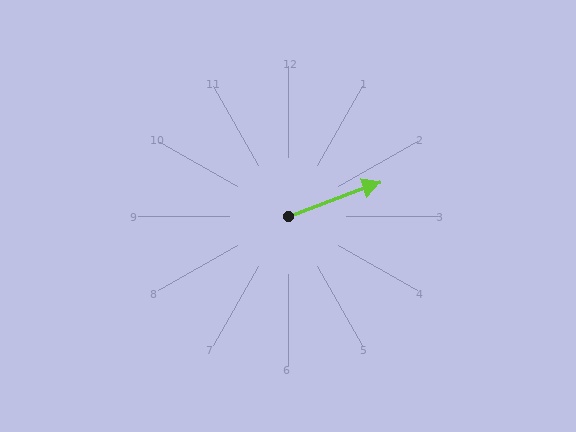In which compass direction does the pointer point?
East.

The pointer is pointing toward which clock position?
Roughly 2 o'clock.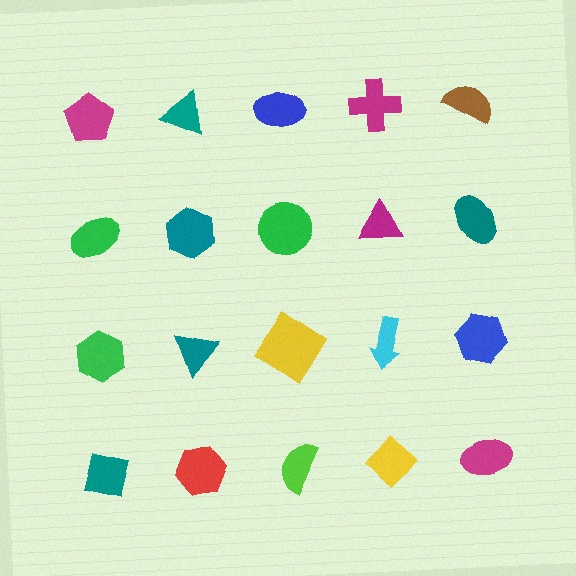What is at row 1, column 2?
A teal triangle.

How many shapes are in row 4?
5 shapes.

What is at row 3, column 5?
A blue hexagon.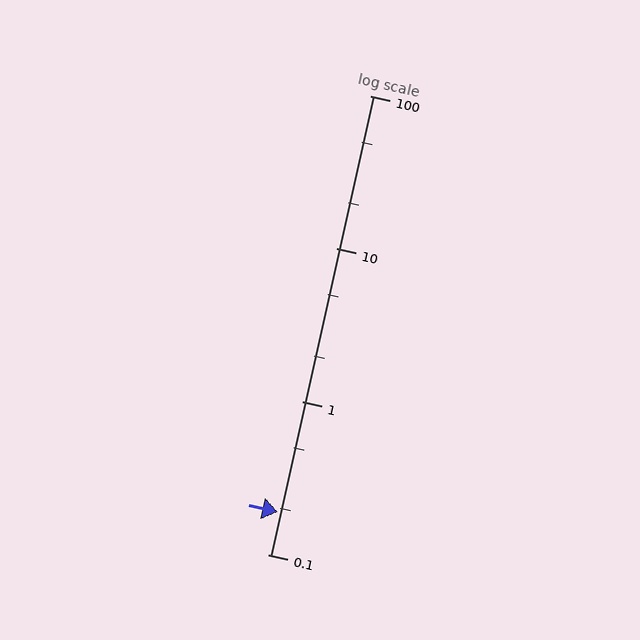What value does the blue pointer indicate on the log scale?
The pointer indicates approximately 0.19.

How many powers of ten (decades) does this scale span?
The scale spans 3 decades, from 0.1 to 100.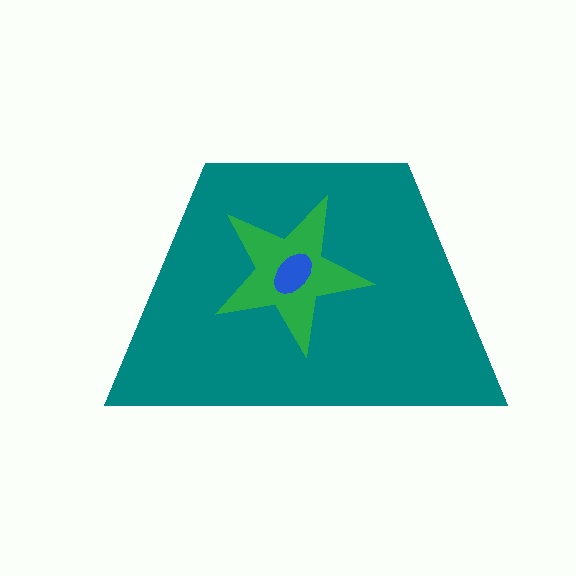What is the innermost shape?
The blue ellipse.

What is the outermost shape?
The teal trapezoid.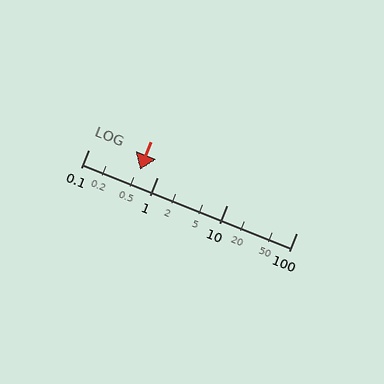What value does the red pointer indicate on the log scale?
The pointer indicates approximately 0.56.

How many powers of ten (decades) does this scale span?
The scale spans 3 decades, from 0.1 to 100.